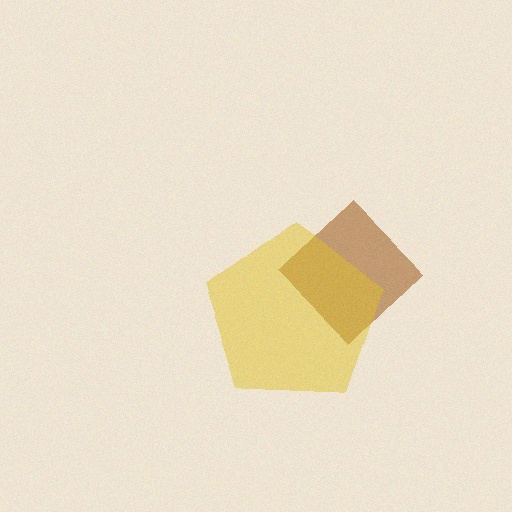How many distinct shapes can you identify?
There are 2 distinct shapes: a brown diamond, a yellow pentagon.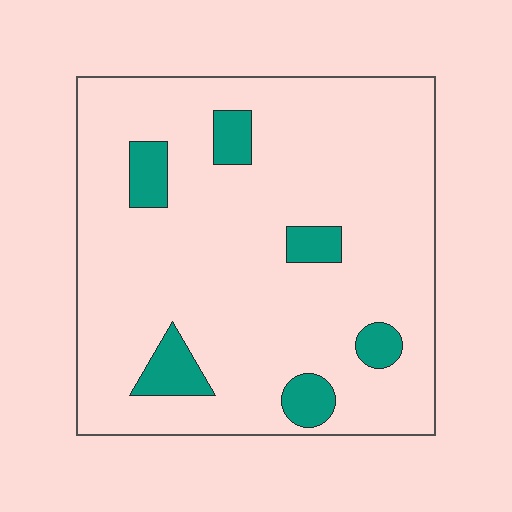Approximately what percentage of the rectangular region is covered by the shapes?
Approximately 10%.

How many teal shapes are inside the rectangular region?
6.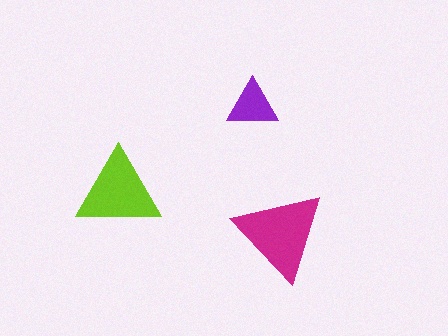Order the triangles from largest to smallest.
the magenta one, the lime one, the purple one.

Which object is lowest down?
The magenta triangle is bottommost.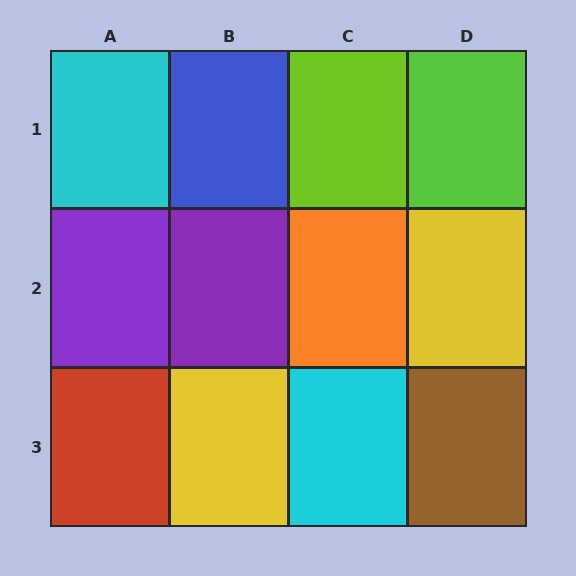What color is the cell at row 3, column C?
Cyan.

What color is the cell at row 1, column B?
Blue.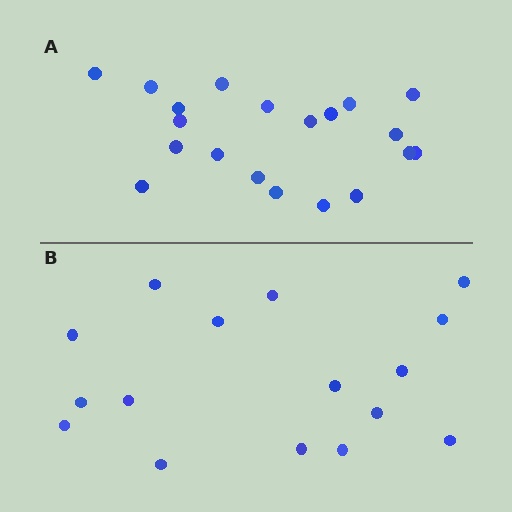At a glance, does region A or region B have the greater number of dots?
Region A (the top region) has more dots.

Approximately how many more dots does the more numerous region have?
Region A has about 4 more dots than region B.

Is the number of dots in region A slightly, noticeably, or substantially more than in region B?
Region A has noticeably more, but not dramatically so. The ratio is roughly 1.2 to 1.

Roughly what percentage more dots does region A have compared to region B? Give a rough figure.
About 25% more.